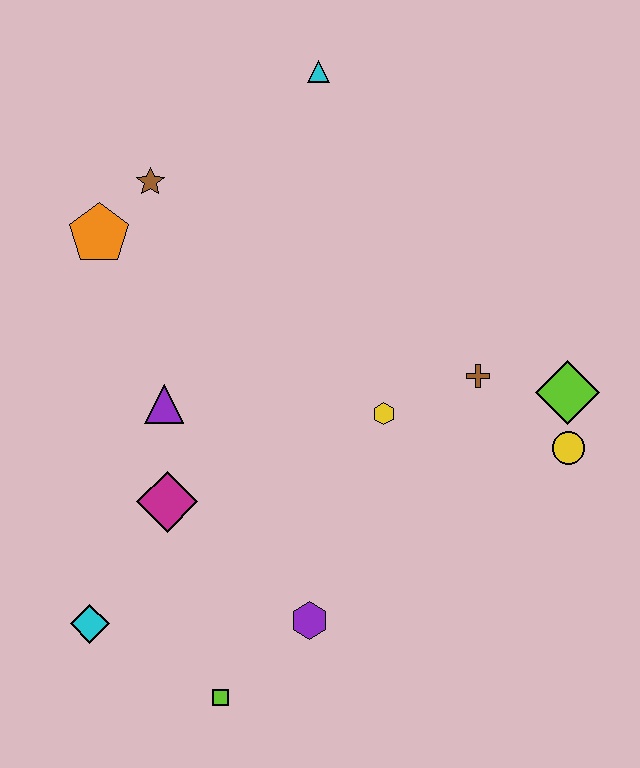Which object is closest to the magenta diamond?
The purple triangle is closest to the magenta diamond.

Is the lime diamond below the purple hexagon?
No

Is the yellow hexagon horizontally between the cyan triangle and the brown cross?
Yes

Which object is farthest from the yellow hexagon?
The cyan diamond is farthest from the yellow hexagon.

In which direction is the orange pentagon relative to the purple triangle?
The orange pentagon is above the purple triangle.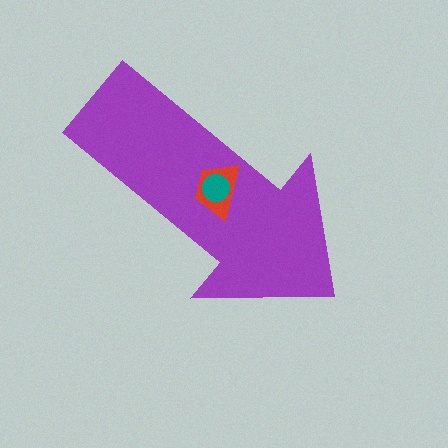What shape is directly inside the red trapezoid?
The teal circle.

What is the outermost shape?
The purple arrow.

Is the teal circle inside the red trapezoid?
Yes.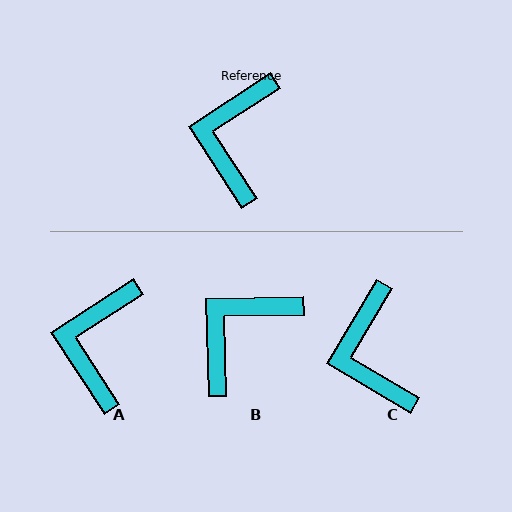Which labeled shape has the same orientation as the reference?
A.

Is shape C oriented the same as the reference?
No, it is off by about 26 degrees.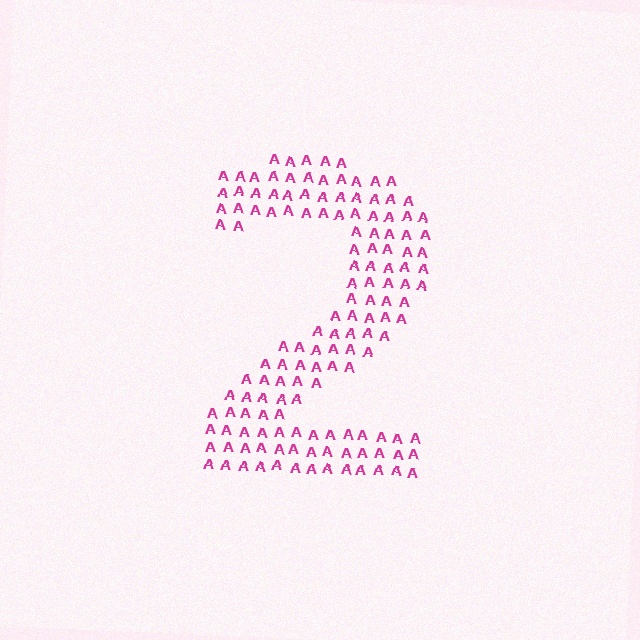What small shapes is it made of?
It is made of small letter A's.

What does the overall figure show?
The overall figure shows the digit 2.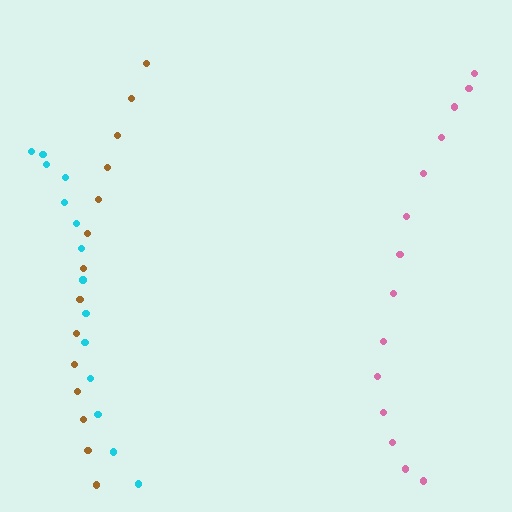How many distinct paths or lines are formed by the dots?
There are 3 distinct paths.